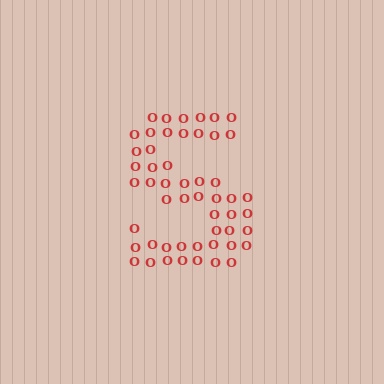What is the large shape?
The large shape is the letter S.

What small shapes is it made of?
It is made of small letter O's.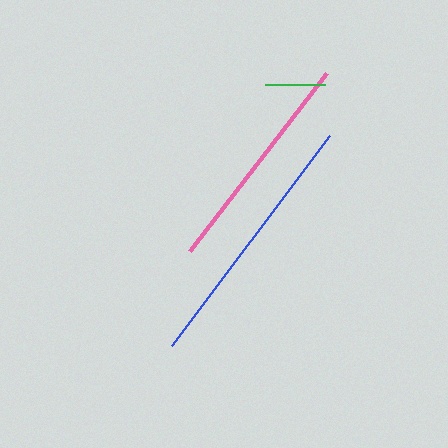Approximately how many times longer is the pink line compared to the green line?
The pink line is approximately 3.7 times the length of the green line.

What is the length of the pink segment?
The pink segment is approximately 225 pixels long.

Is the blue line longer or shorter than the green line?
The blue line is longer than the green line.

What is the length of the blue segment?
The blue segment is approximately 263 pixels long.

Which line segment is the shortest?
The green line is the shortest at approximately 60 pixels.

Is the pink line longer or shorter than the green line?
The pink line is longer than the green line.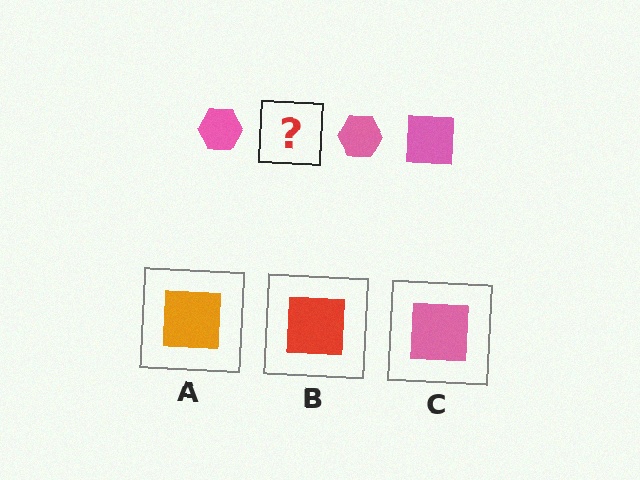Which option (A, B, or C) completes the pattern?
C.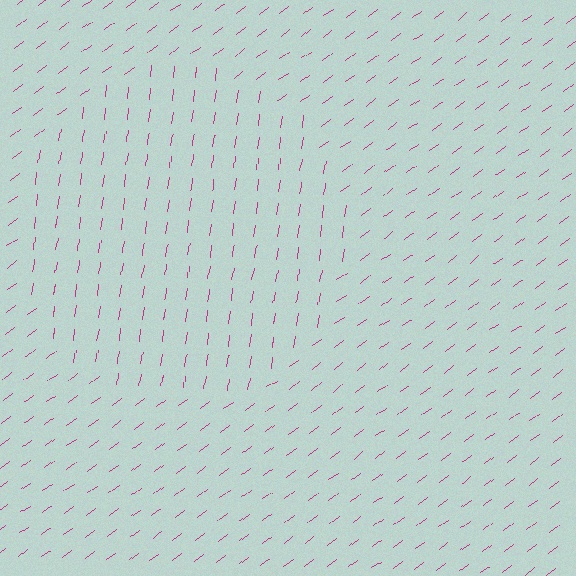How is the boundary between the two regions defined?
The boundary is defined purely by a change in line orientation (approximately 45 degrees difference). All lines are the same color and thickness.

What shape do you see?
I see a circle.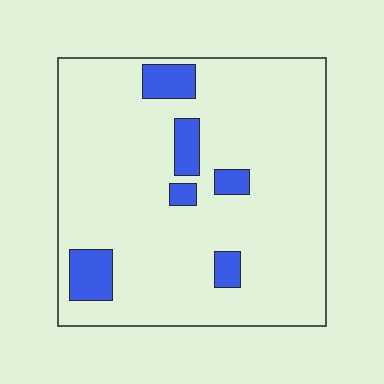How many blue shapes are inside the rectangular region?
6.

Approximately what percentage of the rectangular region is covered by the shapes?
Approximately 10%.